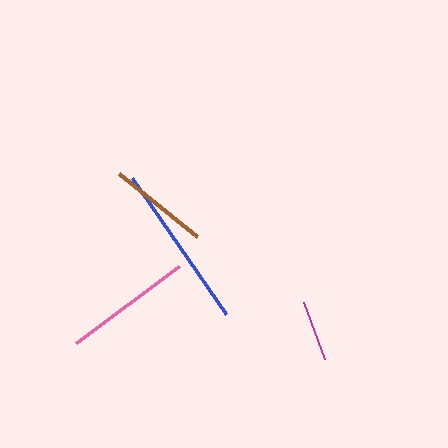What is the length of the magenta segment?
The magenta segment is approximately 60 pixels long.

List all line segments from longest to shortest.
From longest to shortest: blue, pink, brown, magenta.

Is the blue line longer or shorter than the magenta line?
The blue line is longer than the magenta line.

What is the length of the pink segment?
The pink segment is approximately 128 pixels long.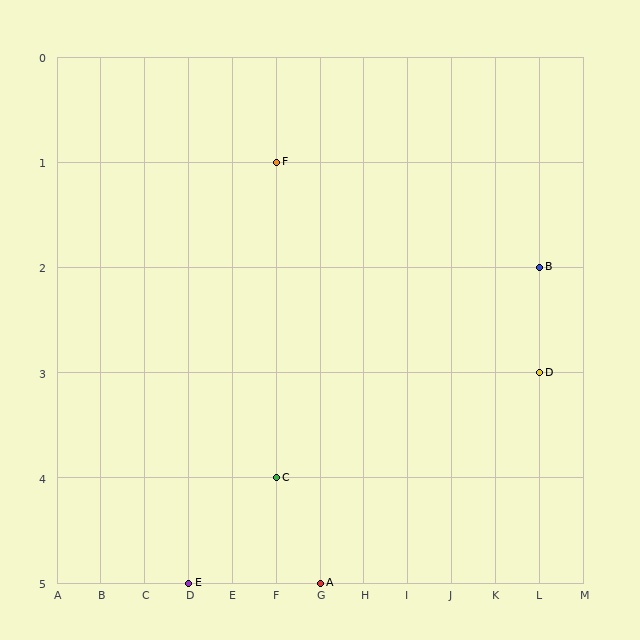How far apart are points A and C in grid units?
Points A and C are 1 column and 1 row apart (about 1.4 grid units diagonally).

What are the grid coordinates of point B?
Point B is at grid coordinates (L, 2).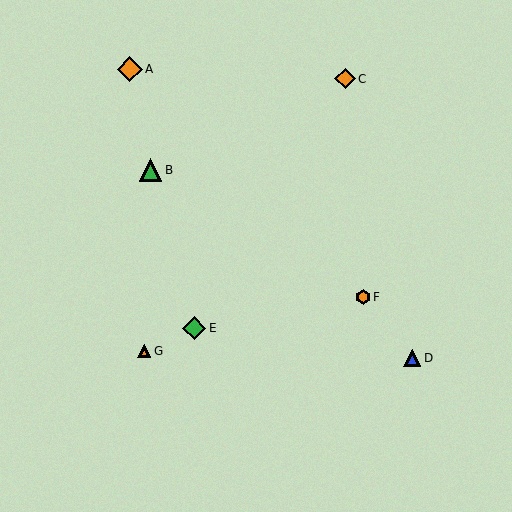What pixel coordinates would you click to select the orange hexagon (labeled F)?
Click at (363, 297) to select the orange hexagon F.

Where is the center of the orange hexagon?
The center of the orange hexagon is at (363, 297).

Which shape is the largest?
The orange diamond (labeled A) is the largest.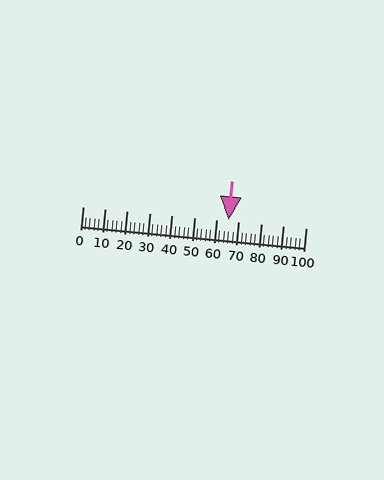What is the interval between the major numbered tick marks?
The major tick marks are spaced 10 units apart.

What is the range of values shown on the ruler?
The ruler shows values from 0 to 100.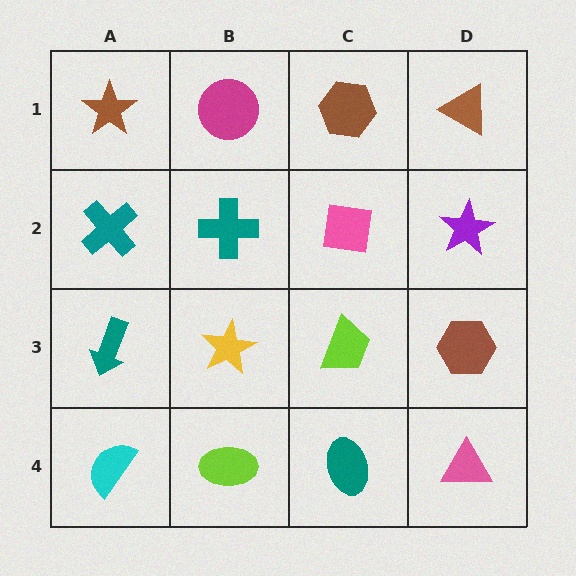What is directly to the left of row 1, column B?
A brown star.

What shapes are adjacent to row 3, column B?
A teal cross (row 2, column B), a lime ellipse (row 4, column B), a teal arrow (row 3, column A), a lime trapezoid (row 3, column C).